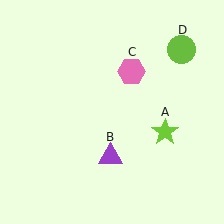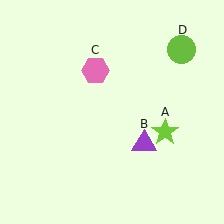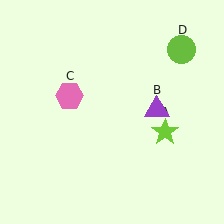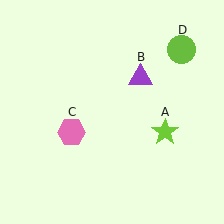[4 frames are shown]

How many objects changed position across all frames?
2 objects changed position: purple triangle (object B), pink hexagon (object C).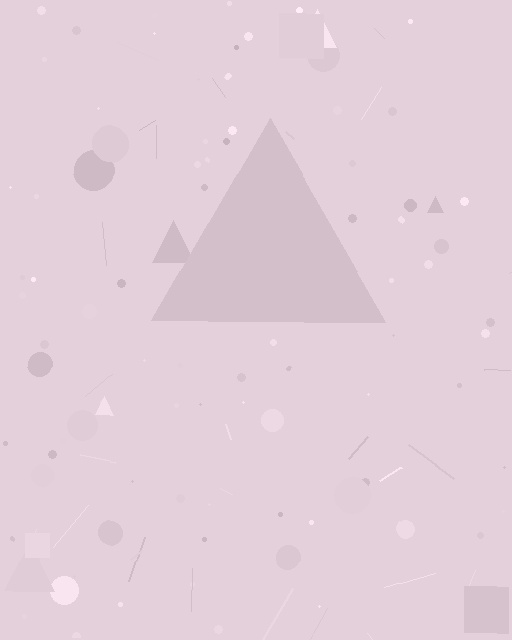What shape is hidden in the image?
A triangle is hidden in the image.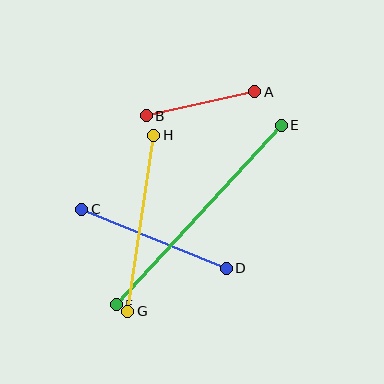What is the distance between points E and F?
The distance is approximately 244 pixels.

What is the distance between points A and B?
The distance is approximately 111 pixels.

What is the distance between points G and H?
The distance is approximately 178 pixels.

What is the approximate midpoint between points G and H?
The midpoint is at approximately (141, 223) pixels.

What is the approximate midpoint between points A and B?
The midpoint is at approximately (200, 104) pixels.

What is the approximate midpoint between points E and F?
The midpoint is at approximately (199, 215) pixels.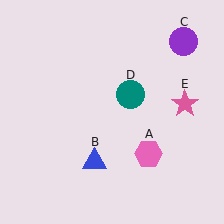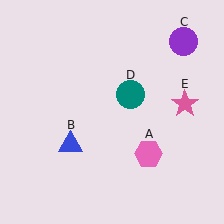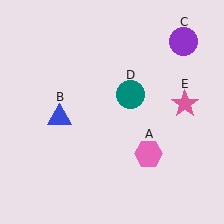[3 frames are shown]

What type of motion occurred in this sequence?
The blue triangle (object B) rotated clockwise around the center of the scene.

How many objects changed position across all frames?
1 object changed position: blue triangle (object B).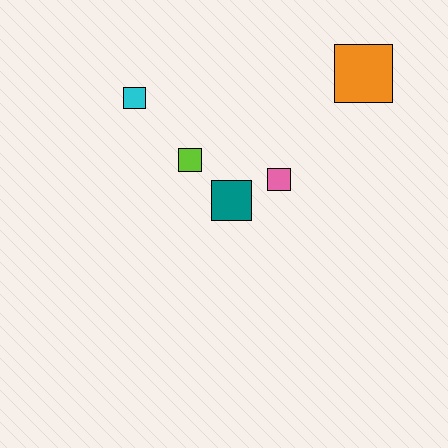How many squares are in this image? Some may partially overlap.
There are 5 squares.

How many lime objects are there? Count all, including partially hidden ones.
There is 1 lime object.